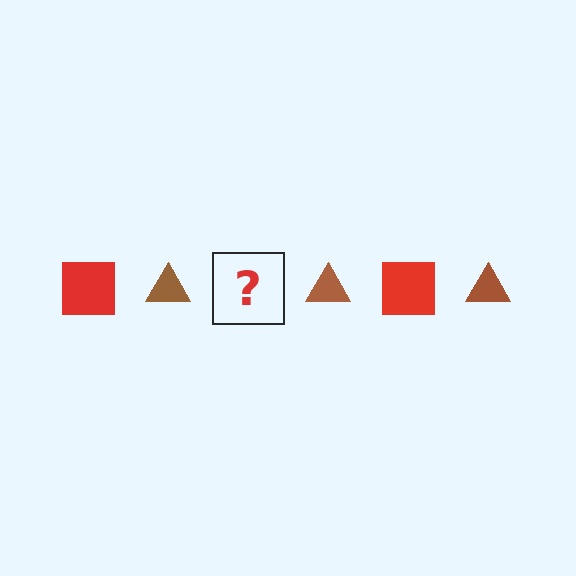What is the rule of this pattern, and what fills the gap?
The rule is that the pattern alternates between red square and brown triangle. The gap should be filled with a red square.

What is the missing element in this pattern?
The missing element is a red square.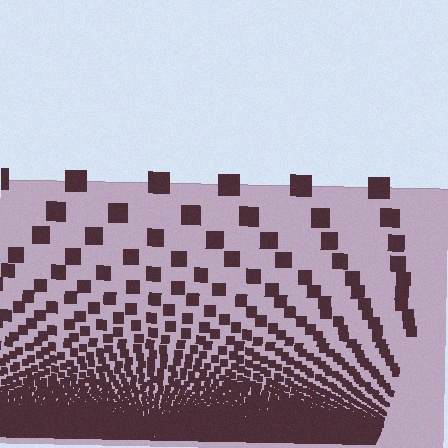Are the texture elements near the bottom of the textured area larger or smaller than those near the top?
Smaller. The gradient is inverted — elements near the bottom are smaller and denser.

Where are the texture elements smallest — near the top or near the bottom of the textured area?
Near the bottom.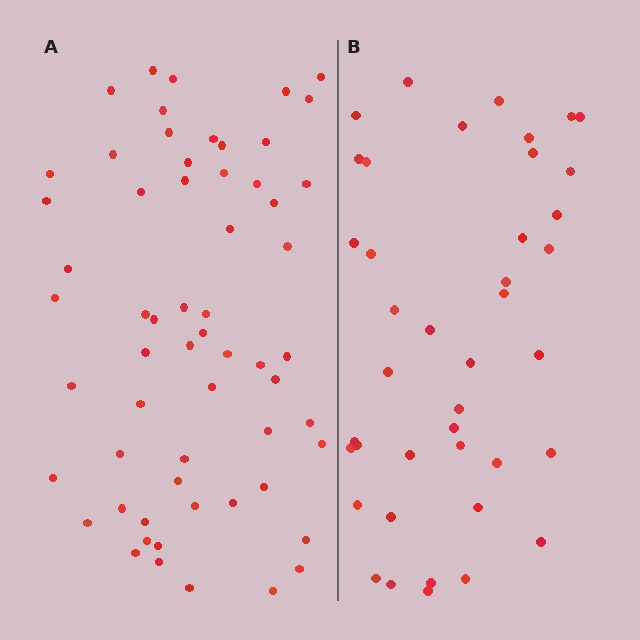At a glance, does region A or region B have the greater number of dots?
Region A (the left region) has more dots.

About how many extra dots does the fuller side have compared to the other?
Region A has approximately 20 more dots than region B.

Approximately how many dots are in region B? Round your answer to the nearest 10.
About 40 dots. (The exact count is 41, which rounds to 40.)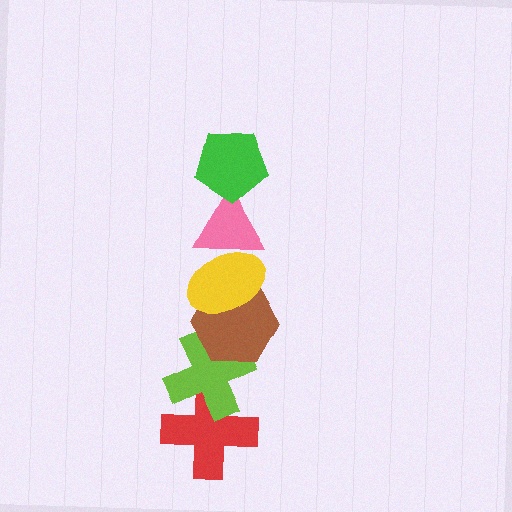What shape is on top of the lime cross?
The brown hexagon is on top of the lime cross.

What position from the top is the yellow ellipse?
The yellow ellipse is 3rd from the top.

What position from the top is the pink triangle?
The pink triangle is 2nd from the top.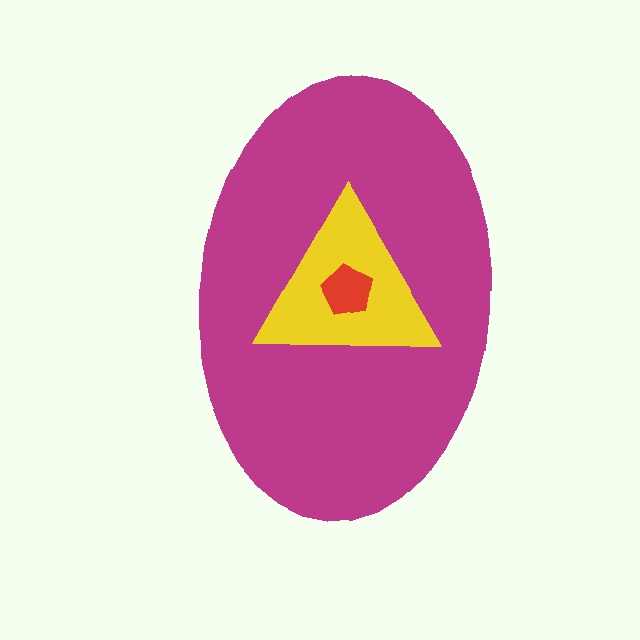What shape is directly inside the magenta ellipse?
The yellow triangle.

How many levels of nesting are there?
3.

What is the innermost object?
The red pentagon.